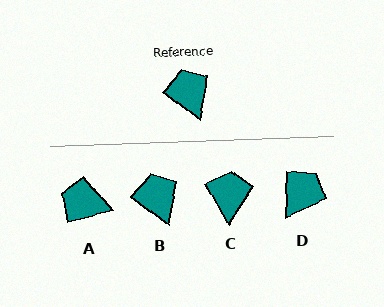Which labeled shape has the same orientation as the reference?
B.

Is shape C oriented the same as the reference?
No, it is off by about 22 degrees.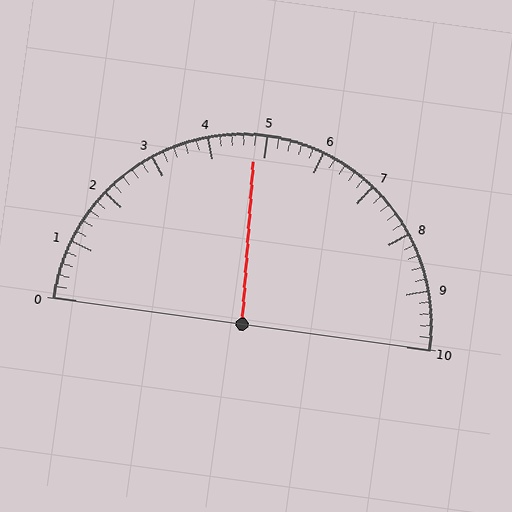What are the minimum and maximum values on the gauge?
The gauge ranges from 0 to 10.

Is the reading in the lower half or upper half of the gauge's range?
The reading is in the lower half of the range (0 to 10).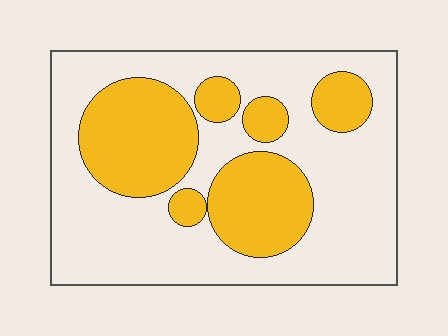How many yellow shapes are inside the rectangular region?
6.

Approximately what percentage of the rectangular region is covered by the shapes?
Approximately 35%.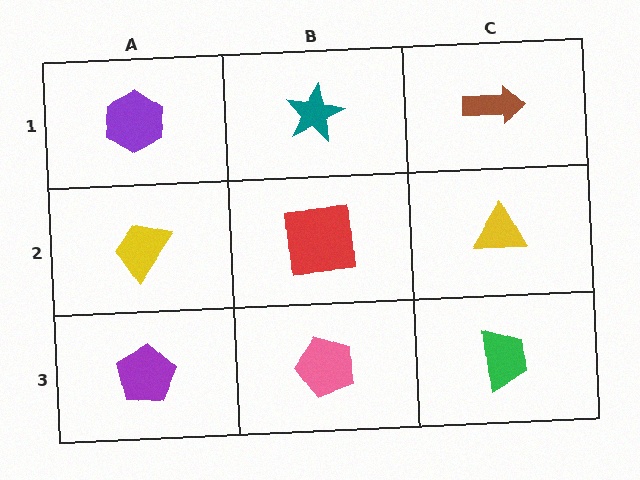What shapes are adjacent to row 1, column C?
A yellow triangle (row 2, column C), a teal star (row 1, column B).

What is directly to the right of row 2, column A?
A red square.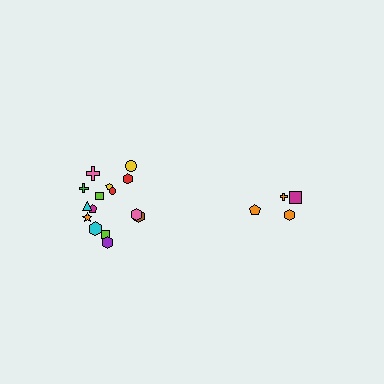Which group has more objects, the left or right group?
The left group.